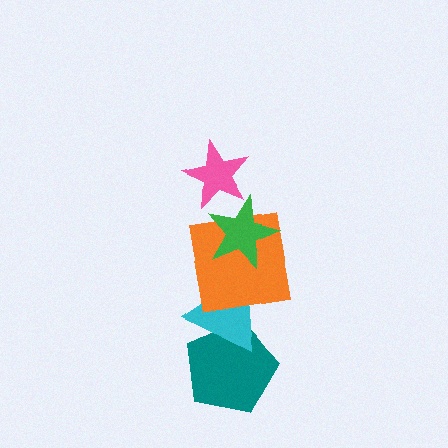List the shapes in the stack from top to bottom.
From top to bottom: the pink star, the green star, the orange square, the cyan triangle, the teal pentagon.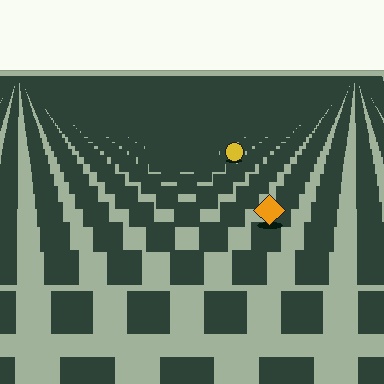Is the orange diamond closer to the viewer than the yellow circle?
Yes. The orange diamond is closer — you can tell from the texture gradient: the ground texture is coarser near it.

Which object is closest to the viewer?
The orange diamond is closest. The texture marks near it are larger and more spread out.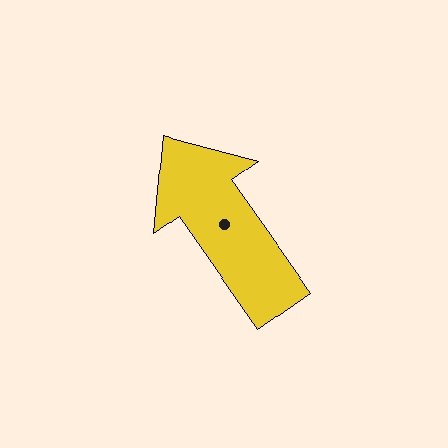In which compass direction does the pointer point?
Northwest.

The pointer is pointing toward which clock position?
Roughly 11 o'clock.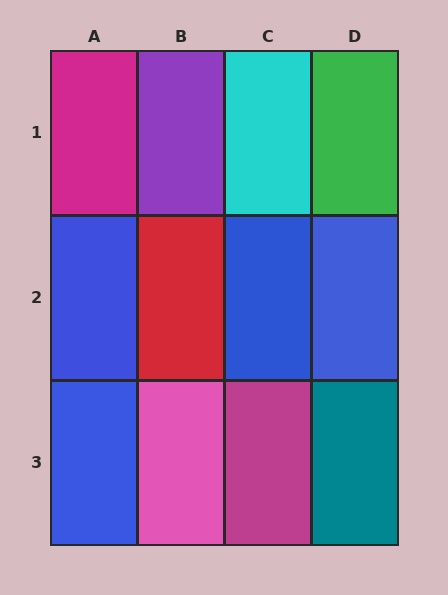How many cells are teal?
1 cell is teal.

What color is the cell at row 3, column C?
Magenta.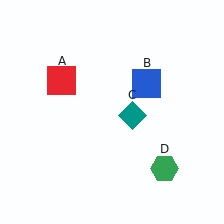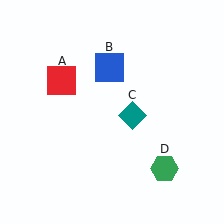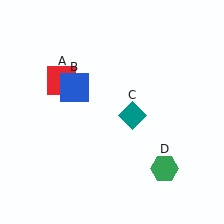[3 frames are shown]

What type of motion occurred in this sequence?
The blue square (object B) rotated counterclockwise around the center of the scene.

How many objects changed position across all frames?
1 object changed position: blue square (object B).